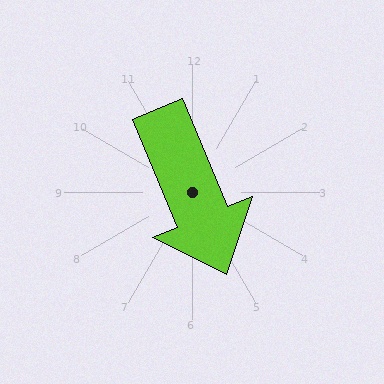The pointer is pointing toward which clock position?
Roughly 5 o'clock.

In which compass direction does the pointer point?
Southeast.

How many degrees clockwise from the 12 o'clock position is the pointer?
Approximately 157 degrees.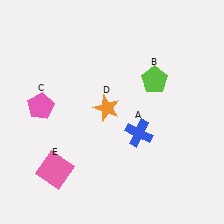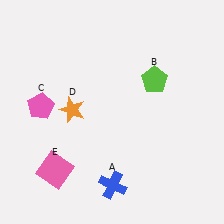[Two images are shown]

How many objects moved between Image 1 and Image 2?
2 objects moved between the two images.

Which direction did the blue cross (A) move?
The blue cross (A) moved down.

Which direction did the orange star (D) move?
The orange star (D) moved left.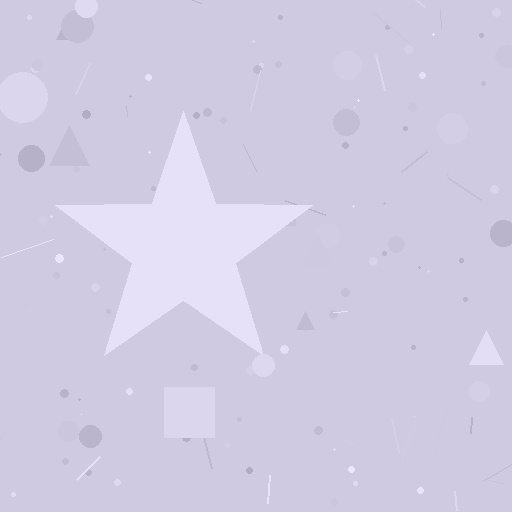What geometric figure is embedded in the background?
A star is embedded in the background.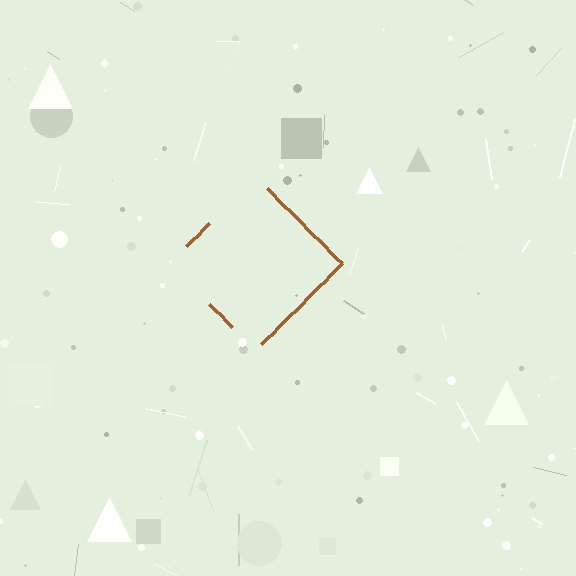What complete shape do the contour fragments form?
The contour fragments form a diamond.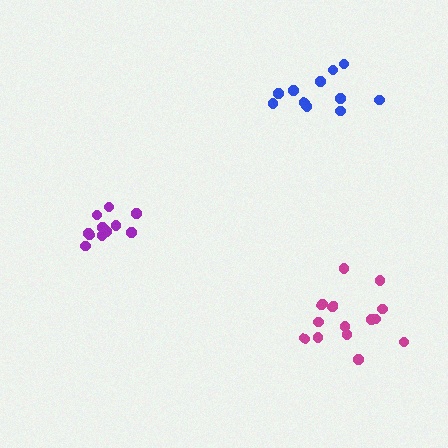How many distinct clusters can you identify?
There are 3 distinct clusters.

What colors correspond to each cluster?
The clusters are colored: purple, magenta, blue.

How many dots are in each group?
Group 1: 11 dots, Group 2: 14 dots, Group 3: 11 dots (36 total).